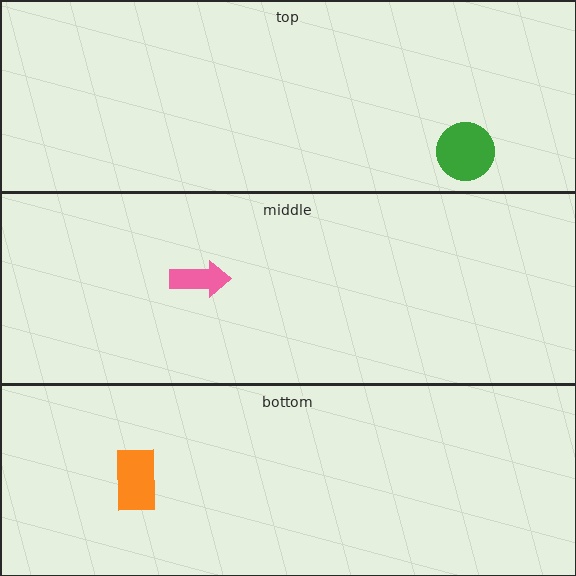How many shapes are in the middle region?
1.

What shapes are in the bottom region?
The orange rectangle.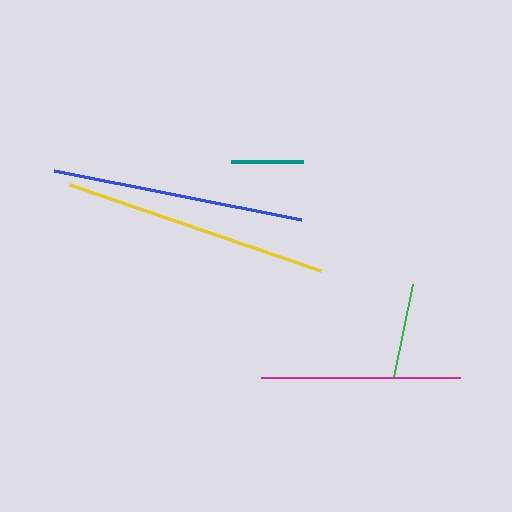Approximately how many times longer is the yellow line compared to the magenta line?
The yellow line is approximately 1.3 times the length of the magenta line.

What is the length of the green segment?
The green segment is approximately 95 pixels long.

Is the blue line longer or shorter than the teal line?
The blue line is longer than the teal line.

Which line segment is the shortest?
The teal line is the shortest at approximately 72 pixels.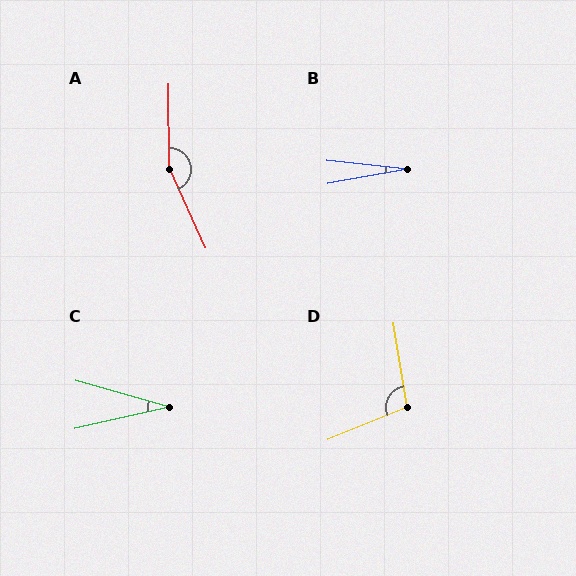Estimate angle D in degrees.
Approximately 103 degrees.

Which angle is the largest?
A, at approximately 156 degrees.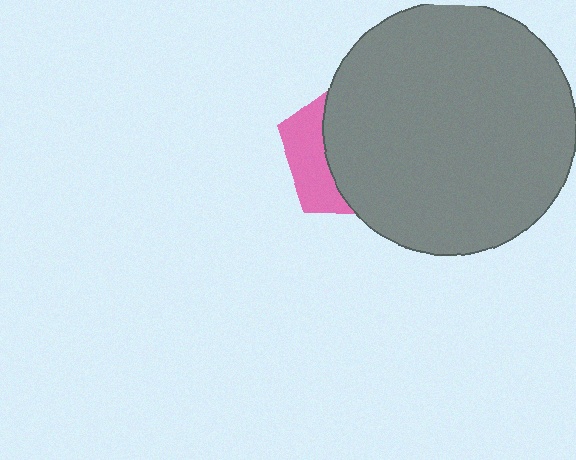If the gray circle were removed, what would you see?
You would see the complete pink pentagon.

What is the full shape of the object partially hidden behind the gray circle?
The partially hidden object is a pink pentagon.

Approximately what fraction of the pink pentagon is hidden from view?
Roughly 69% of the pink pentagon is hidden behind the gray circle.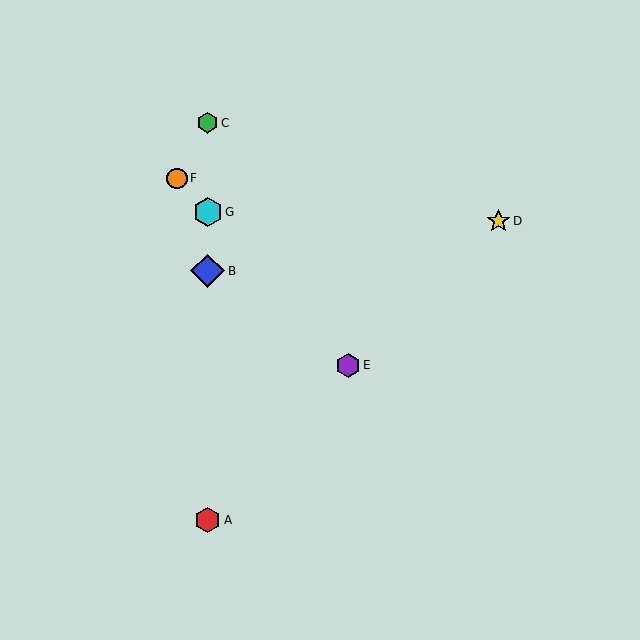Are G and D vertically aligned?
No, G is at x≈208 and D is at x≈498.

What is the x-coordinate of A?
Object A is at x≈208.